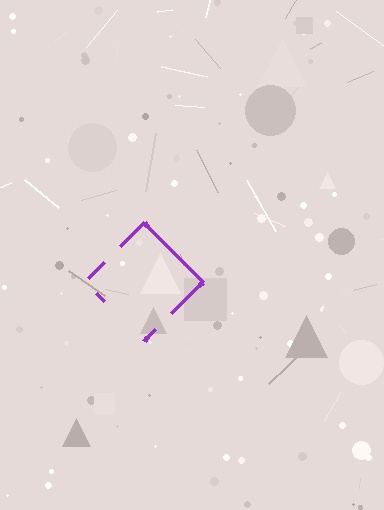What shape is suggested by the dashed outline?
The dashed outline suggests a diamond.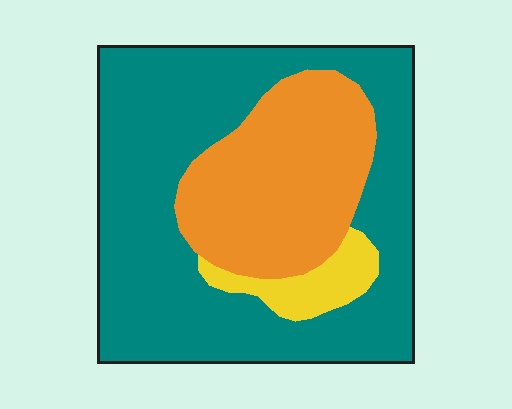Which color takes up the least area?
Yellow, at roughly 5%.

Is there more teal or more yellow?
Teal.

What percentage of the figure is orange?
Orange takes up about one third (1/3) of the figure.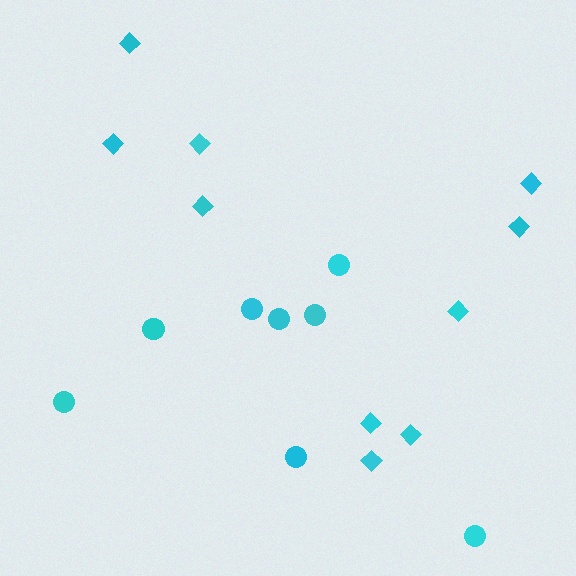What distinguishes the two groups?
There are 2 groups: one group of circles (8) and one group of diamonds (10).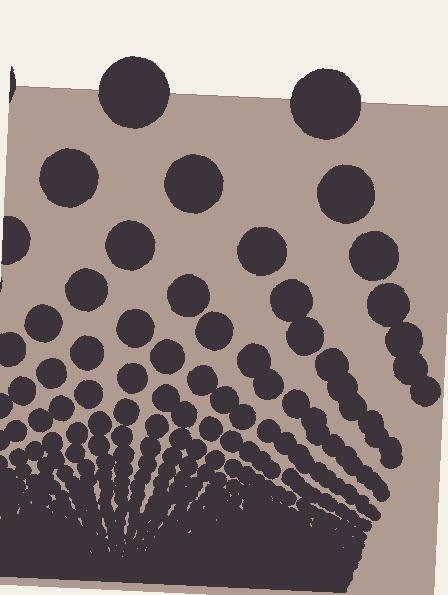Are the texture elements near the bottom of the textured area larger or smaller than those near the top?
Smaller. The gradient is inverted — elements near the bottom are smaller and denser.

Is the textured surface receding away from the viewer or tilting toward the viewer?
The surface appears to tilt toward the viewer. Texture elements get larger and sparser toward the top.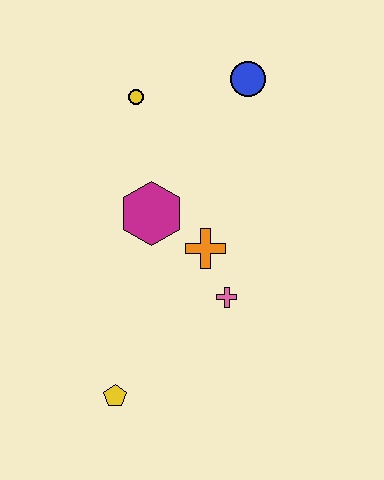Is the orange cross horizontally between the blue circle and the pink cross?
No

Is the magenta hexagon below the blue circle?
Yes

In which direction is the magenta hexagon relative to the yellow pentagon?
The magenta hexagon is above the yellow pentagon.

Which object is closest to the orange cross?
The pink cross is closest to the orange cross.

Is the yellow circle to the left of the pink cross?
Yes